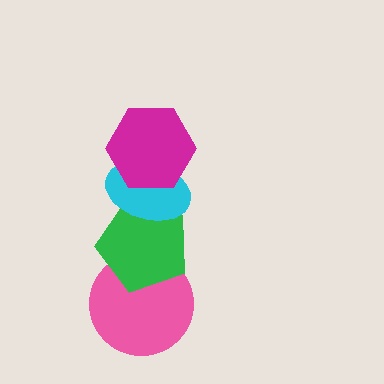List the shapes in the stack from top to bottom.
From top to bottom: the magenta hexagon, the cyan ellipse, the green pentagon, the pink circle.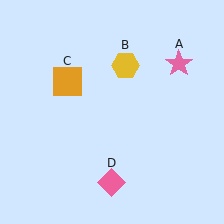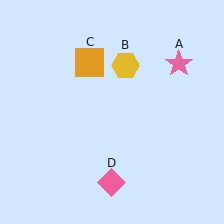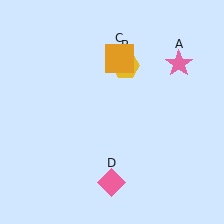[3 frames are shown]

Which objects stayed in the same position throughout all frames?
Pink star (object A) and yellow hexagon (object B) and pink diamond (object D) remained stationary.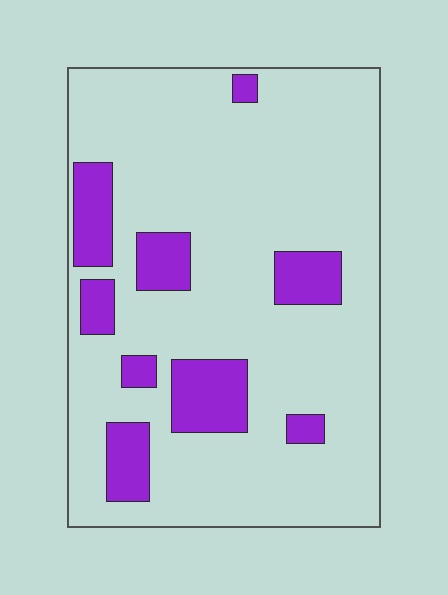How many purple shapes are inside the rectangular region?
9.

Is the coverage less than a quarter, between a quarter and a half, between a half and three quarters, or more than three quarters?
Less than a quarter.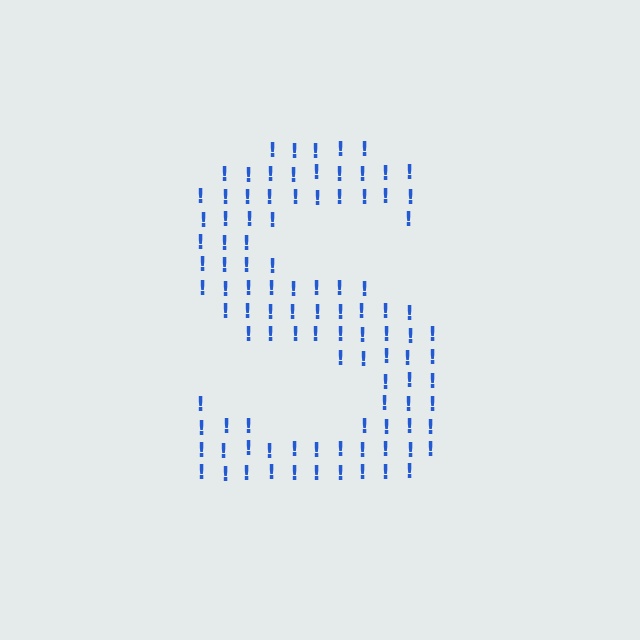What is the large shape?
The large shape is the letter S.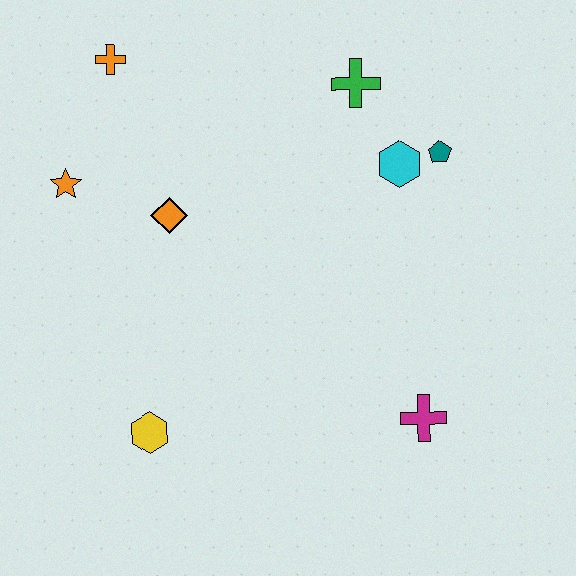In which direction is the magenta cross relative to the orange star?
The magenta cross is to the right of the orange star.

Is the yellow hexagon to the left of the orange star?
No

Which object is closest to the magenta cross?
The cyan hexagon is closest to the magenta cross.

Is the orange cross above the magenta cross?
Yes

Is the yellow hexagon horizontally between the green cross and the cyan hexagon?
No